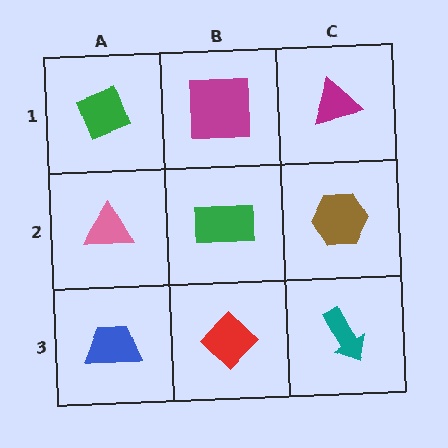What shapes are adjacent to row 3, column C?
A brown hexagon (row 2, column C), a red diamond (row 3, column B).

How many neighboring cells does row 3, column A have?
2.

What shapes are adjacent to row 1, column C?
A brown hexagon (row 2, column C), a magenta square (row 1, column B).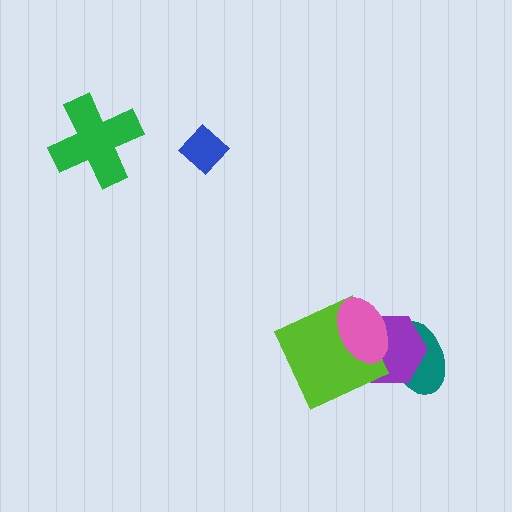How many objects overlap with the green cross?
0 objects overlap with the green cross.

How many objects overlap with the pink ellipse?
3 objects overlap with the pink ellipse.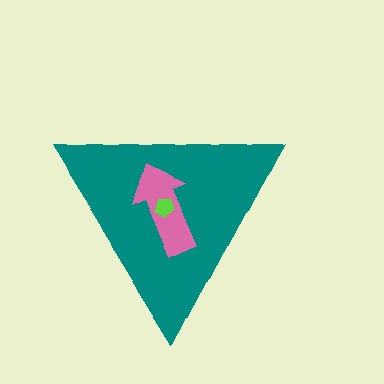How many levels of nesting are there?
3.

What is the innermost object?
The lime pentagon.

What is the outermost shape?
The teal triangle.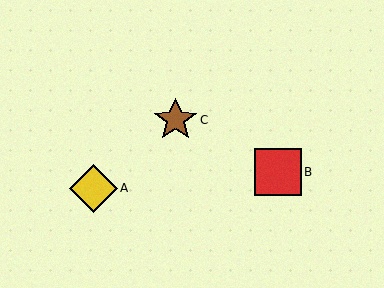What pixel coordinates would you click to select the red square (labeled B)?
Click at (278, 172) to select the red square B.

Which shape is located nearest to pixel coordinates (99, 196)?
The yellow diamond (labeled A) at (93, 188) is nearest to that location.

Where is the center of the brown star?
The center of the brown star is at (176, 120).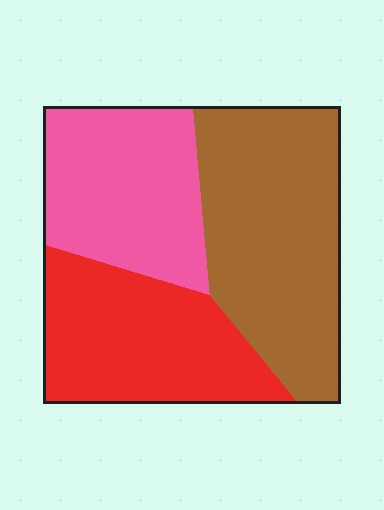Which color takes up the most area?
Brown, at roughly 40%.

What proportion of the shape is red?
Red covers 31% of the shape.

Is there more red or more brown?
Brown.